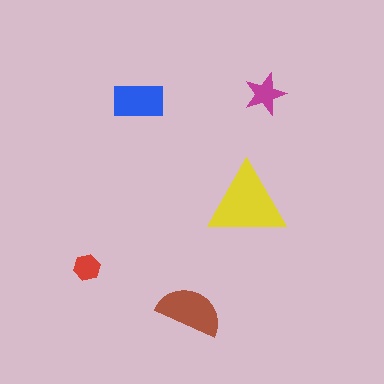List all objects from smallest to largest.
The red hexagon, the magenta star, the blue rectangle, the brown semicircle, the yellow triangle.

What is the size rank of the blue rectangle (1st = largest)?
3rd.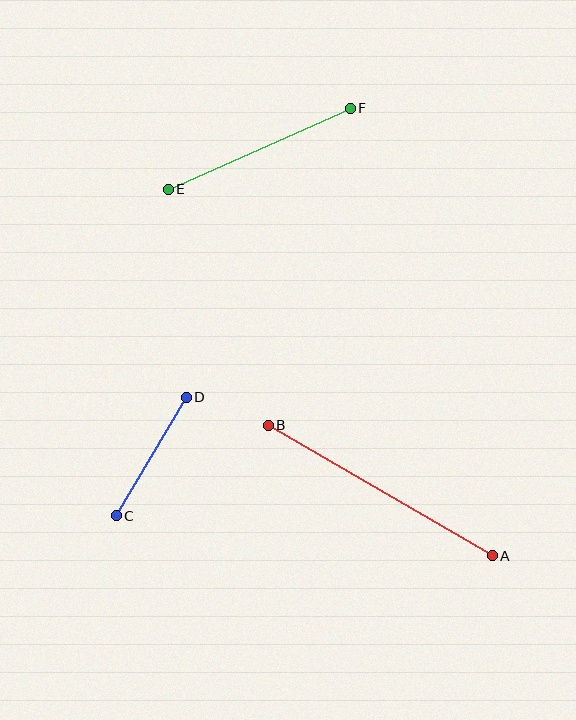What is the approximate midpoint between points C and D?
The midpoint is at approximately (151, 456) pixels.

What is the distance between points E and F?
The distance is approximately 199 pixels.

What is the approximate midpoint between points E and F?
The midpoint is at approximately (259, 149) pixels.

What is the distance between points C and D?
The distance is approximately 138 pixels.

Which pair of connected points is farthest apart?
Points A and B are farthest apart.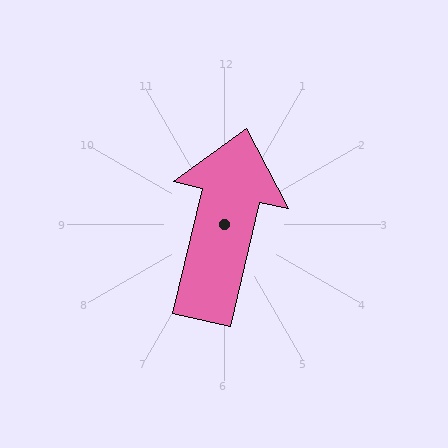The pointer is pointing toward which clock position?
Roughly 12 o'clock.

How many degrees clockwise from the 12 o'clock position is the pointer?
Approximately 13 degrees.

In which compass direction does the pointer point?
North.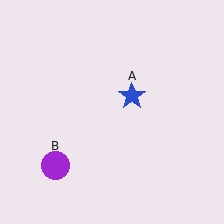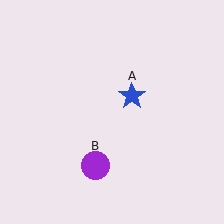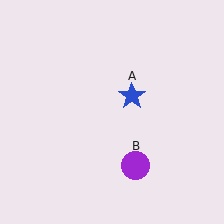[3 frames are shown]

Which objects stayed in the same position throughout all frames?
Blue star (object A) remained stationary.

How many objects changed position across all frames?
1 object changed position: purple circle (object B).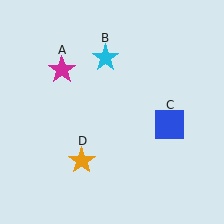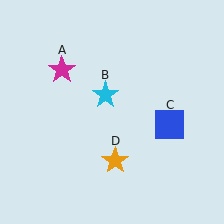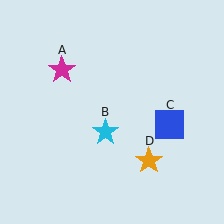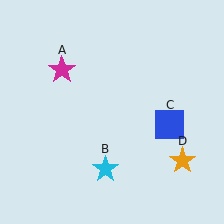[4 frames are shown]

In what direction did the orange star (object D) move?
The orange star (object D) moved right.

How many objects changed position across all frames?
2 objects changed position: cyan star (object B), orange star (object D).